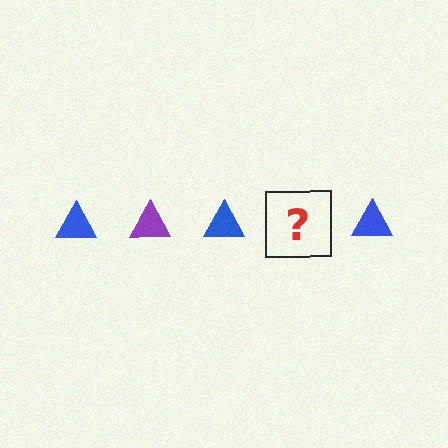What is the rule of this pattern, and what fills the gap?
The rule is that the pattern cycles through blue, purple triangles. The gap should be filled with a purple triangle.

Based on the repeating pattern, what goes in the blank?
The blank should be a purple triangle.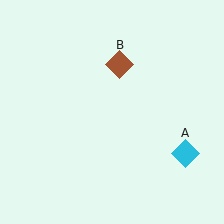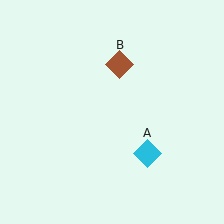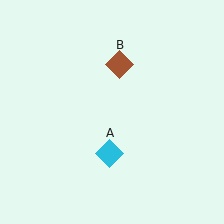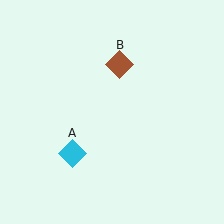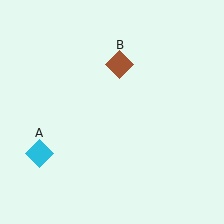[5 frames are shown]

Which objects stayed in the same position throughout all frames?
Brown diamond (object B) remained stationary.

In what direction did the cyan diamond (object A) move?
The cyan diamond (object A) moved left.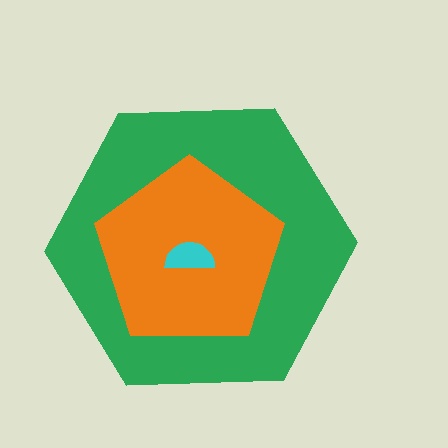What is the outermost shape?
The green hexagon.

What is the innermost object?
The cyan semicircle.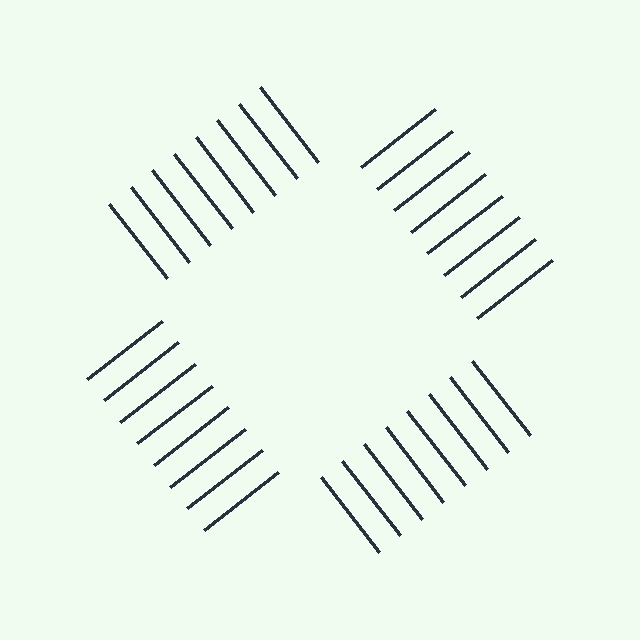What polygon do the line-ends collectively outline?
An illusory square — the line segments terminate on its edges but no continuous stroke is drawn.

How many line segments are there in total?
32 — 8 along each of the 4 edges.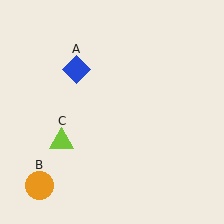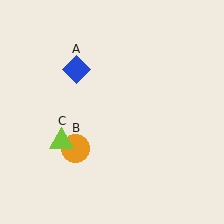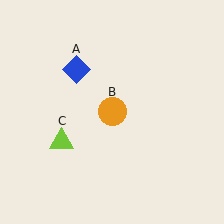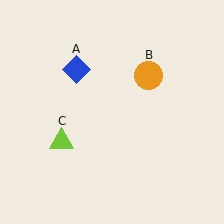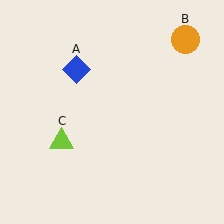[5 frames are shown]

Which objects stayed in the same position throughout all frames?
Blue diamond (object A) and lime triangle (object C) remained stationary.